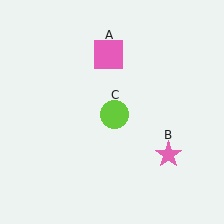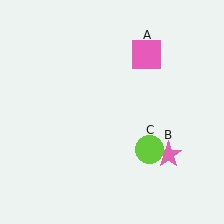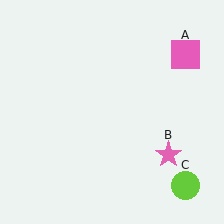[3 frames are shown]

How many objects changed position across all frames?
2 objects changed position: pink square (object A), lime circle (object C).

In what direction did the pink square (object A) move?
The pink square (object A) moved right.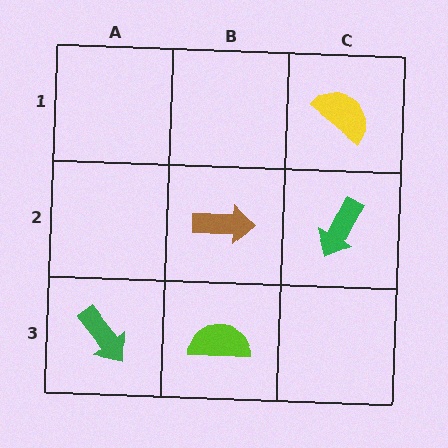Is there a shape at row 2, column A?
No, that cell is empty.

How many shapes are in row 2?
2 shapes.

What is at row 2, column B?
A brown arrow.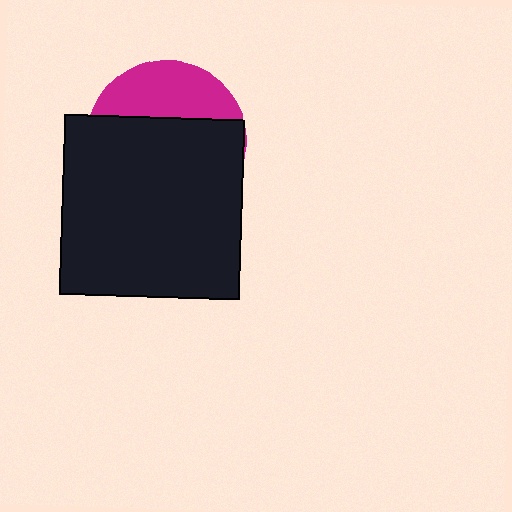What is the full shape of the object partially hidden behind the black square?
The partially hidden object is a magenta circle.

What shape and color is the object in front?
The object in front is a black square.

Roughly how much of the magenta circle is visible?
A small part of it is visible (roughly 31%).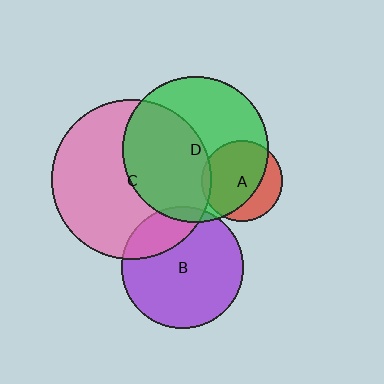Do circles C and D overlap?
Yes.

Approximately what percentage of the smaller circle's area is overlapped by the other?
Approximately 50%.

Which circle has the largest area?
Circle C (pink).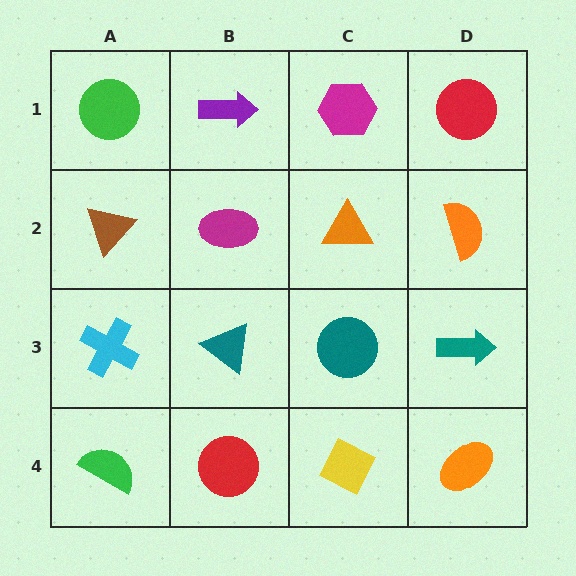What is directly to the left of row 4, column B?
A green semicircle.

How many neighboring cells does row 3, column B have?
4.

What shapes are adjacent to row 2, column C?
A magenta hexagon (row 1, column C), a teal circle (row 3, column C), a magenta ellipse (row 2, column B), an orange semicircle (row 2, column D).